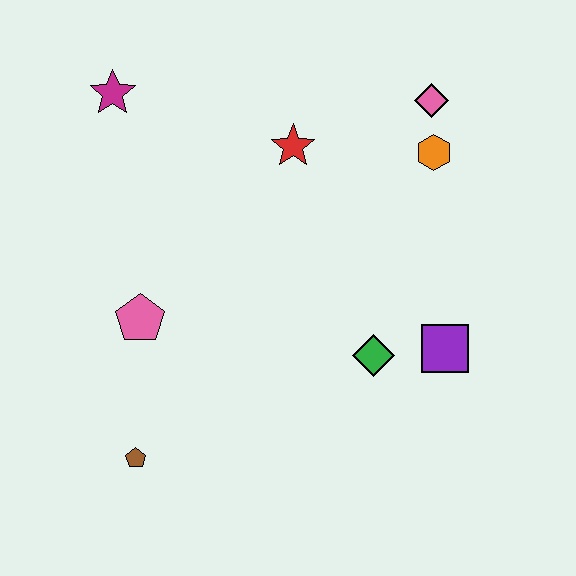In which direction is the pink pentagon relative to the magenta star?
The pink pentagon is below the magenta star.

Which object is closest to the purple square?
The green diamond is closest to the purple square.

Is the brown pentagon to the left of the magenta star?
No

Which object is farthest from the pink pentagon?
The pink diamond is farthest from the pink pentagon.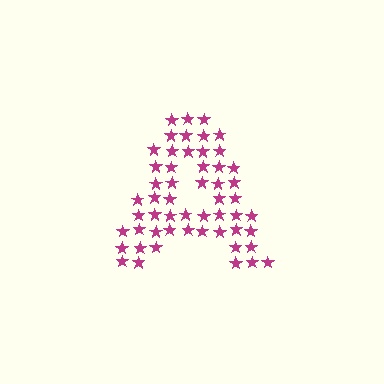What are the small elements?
The small elements are stars.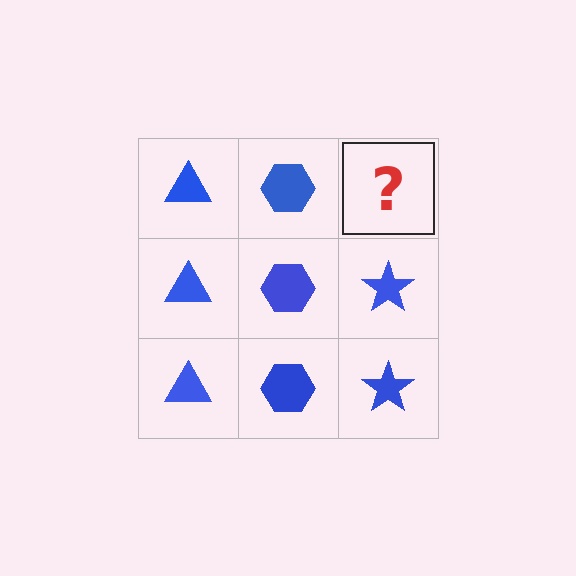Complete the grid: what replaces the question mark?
The question mark should be replaced with a blue star.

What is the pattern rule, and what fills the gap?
The rule is that each column has a consistent shape. The gap should be filled with a blue star.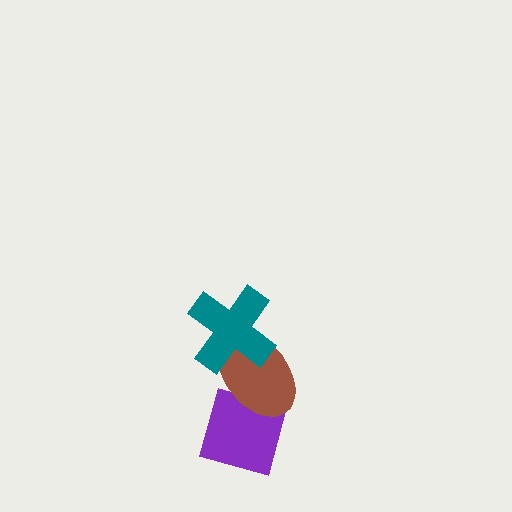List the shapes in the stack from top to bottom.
From top to bottom: the teal cross, the brown ellipse, the purple diamond.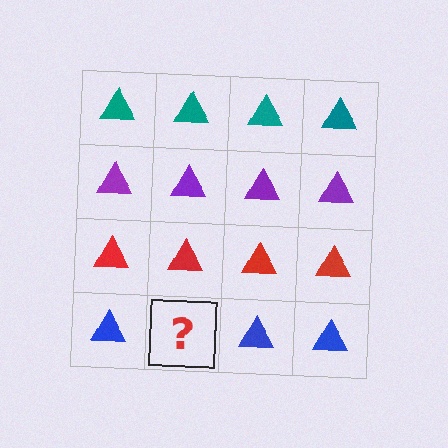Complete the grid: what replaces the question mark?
The question mark should be replaced with a blue triangle.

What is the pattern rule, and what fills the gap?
The rule is that each row has a consistent color. The gap should be filled with a blue triangle.